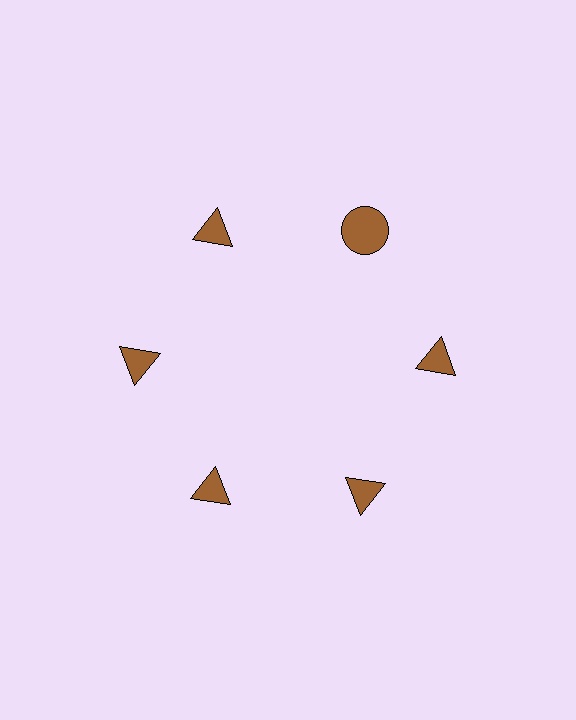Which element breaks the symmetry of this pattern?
The brown circle at roughly the 1 o'clock position breaks the symmetry. All other shapes are brown triangles.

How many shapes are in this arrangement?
There are 6 shapes arranged in a ring pattern.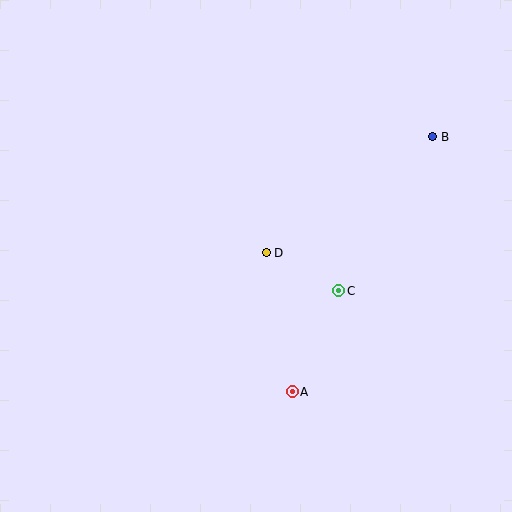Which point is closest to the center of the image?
Point D at (266, 253) is closest to the center.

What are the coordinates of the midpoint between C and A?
The midpoint between C and A is at (316, 341).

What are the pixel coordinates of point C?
Point C is at (339, 291).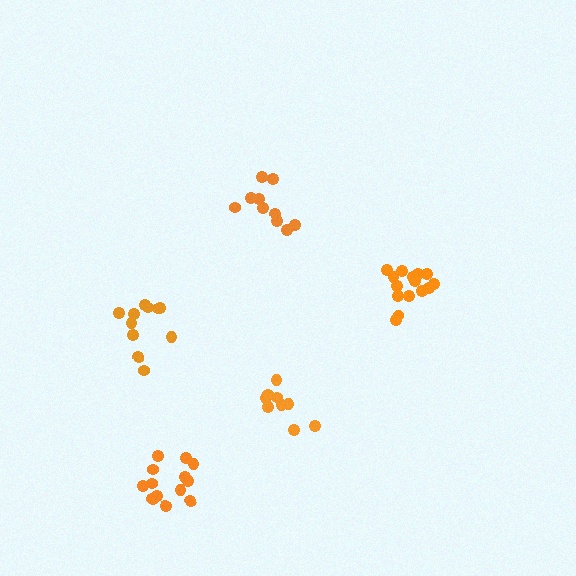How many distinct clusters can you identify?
There are 5 distinct clusters.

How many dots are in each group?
Group 1: 10 dots, Group 2: 13 dots, Group 3: 9 dots, Group 4: 15 dots, Group 5: 11 dots (58 total).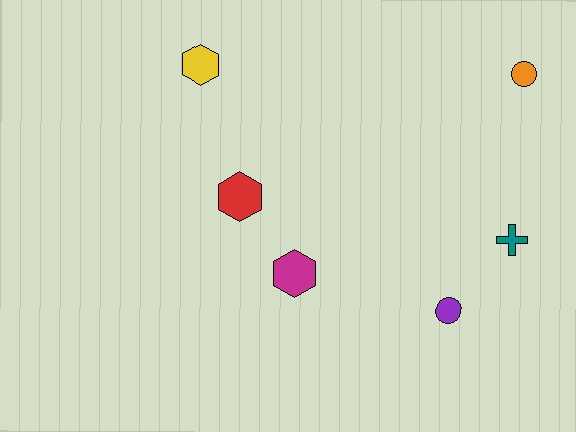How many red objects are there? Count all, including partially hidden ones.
There is 1 red object.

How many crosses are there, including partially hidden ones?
There is 1 cross.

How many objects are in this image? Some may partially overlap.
There are 6 objects.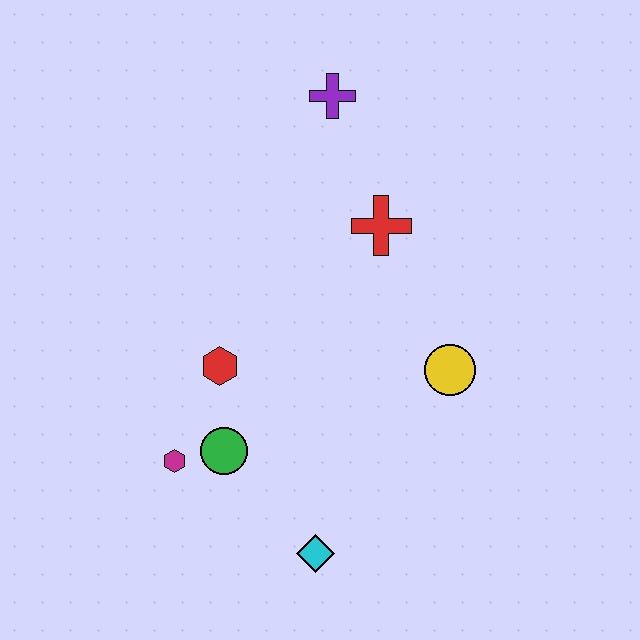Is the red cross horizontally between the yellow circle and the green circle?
Yes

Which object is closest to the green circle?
The magenta hexagon is closest to the green circle.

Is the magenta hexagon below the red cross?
Yes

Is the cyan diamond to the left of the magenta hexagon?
No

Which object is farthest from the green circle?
The purple cross is farthest from the green circle.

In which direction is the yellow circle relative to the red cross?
The yellow circle is below the red cross.